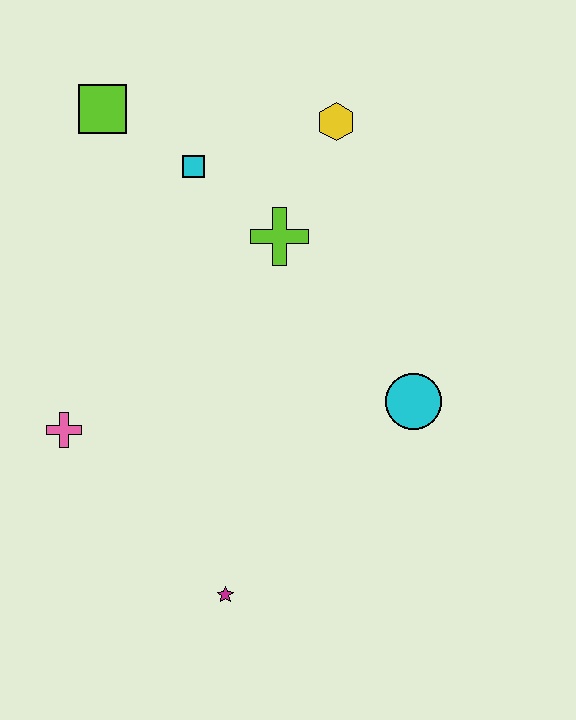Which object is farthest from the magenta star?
The lime square is farthest from the magenta star.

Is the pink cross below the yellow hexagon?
Yes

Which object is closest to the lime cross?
The cyan square is closest to the lime cross.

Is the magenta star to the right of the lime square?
Yes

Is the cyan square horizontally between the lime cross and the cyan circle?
No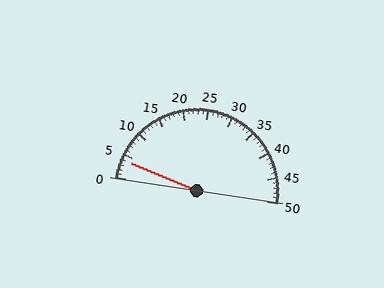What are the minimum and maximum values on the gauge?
The gauge ranges from 0 to 50.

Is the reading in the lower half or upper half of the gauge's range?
The reading is in the lower half of the range (0 to 50).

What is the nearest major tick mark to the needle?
The nearest major tick mark is 5.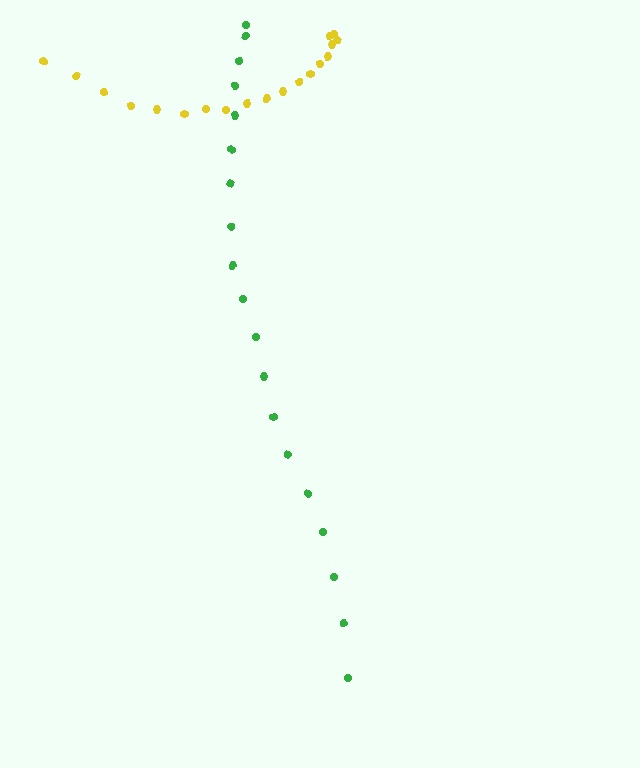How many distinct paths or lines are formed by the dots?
There are 2 distinct paths.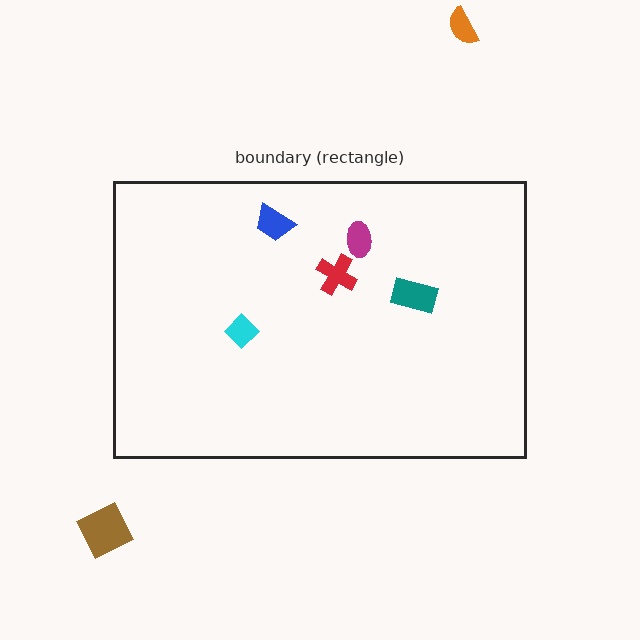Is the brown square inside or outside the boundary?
Outside.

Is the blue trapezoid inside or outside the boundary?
Inside.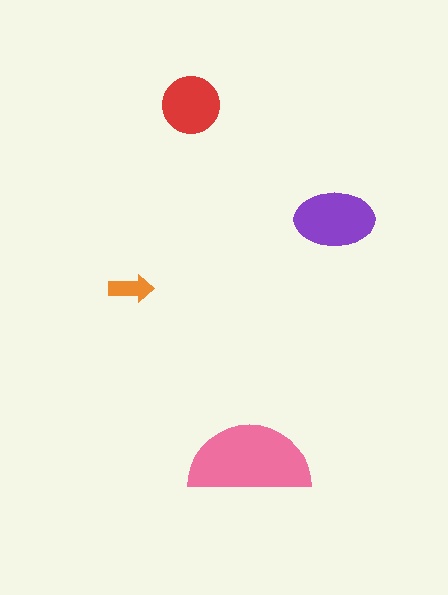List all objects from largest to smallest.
The pink semicircle, the purple ellipse, the red circle, the orange arrow.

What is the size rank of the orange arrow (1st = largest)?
4th.